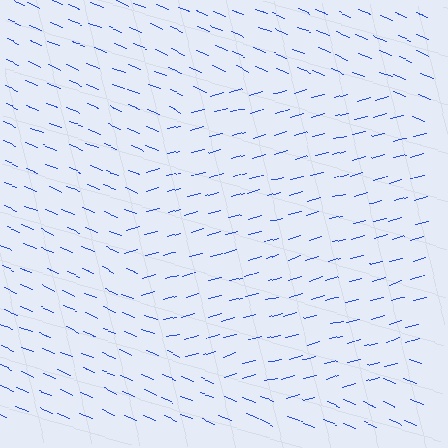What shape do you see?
I see a circle.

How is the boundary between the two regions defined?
The boundary is defined purely by a change in line orientation (approximately 38 degrees difference). All lines are the same color and thickness.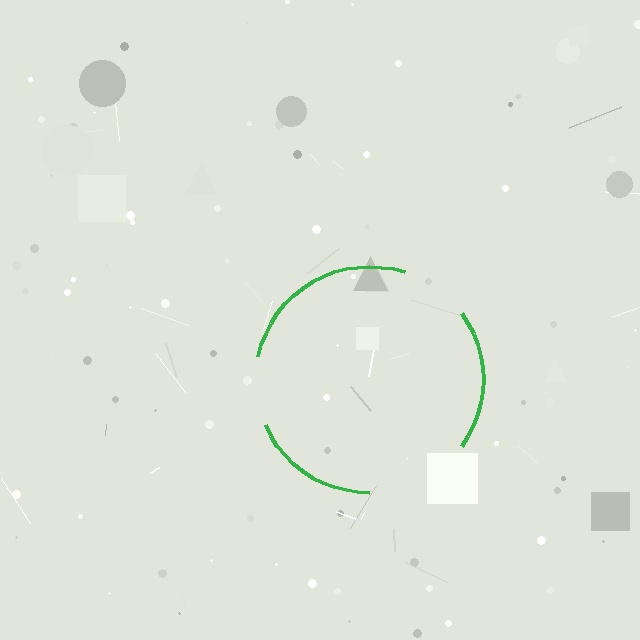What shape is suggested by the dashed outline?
The dashed outline suggests a circle.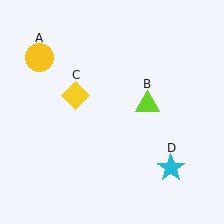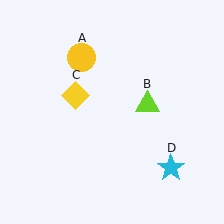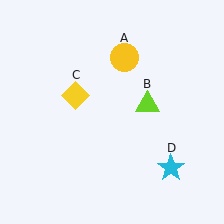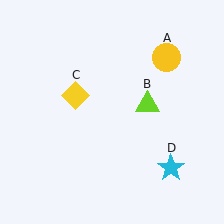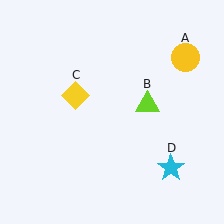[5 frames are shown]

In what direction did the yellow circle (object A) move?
The yellow circle (object A) moved right.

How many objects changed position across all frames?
1 object changed position: yellow circle (object A).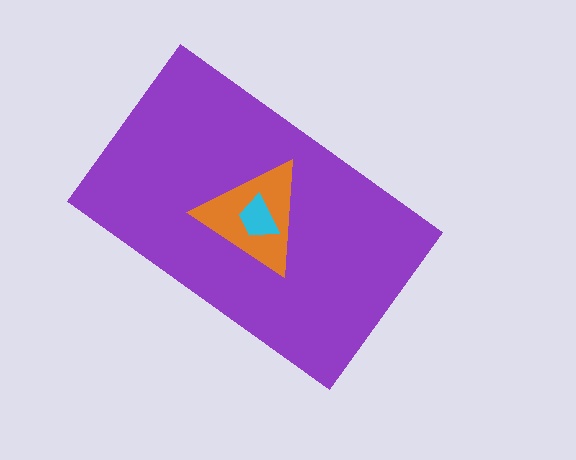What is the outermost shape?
The purple rectangle.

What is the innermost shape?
The cyan trapezoid.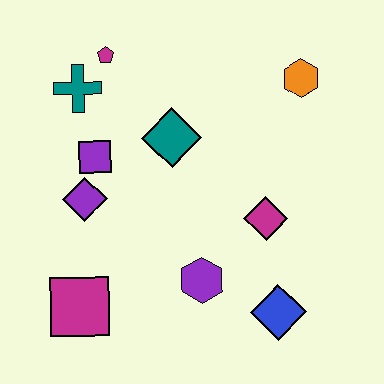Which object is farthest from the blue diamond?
The magenta pentagon is farthest from the blue diamond.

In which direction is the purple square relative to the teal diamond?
The purple square is to the left of the teal diamond.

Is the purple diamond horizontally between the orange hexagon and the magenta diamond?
No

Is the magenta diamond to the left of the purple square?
No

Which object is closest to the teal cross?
The magenta pentagon is closest to the teal cross.